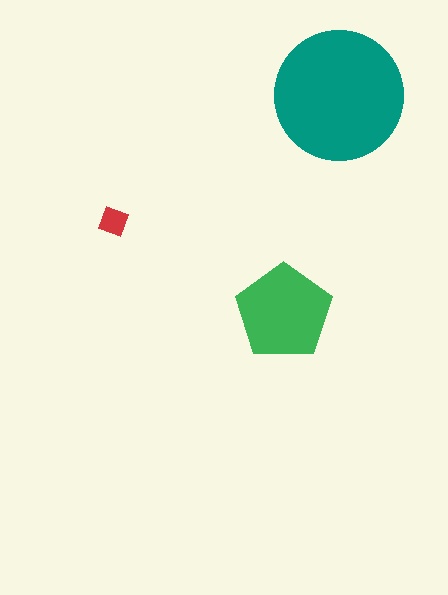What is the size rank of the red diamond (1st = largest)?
3rd.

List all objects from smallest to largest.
The red diamond, the green pentagon, the teal circle.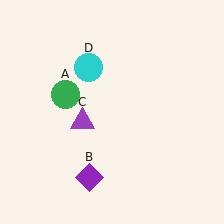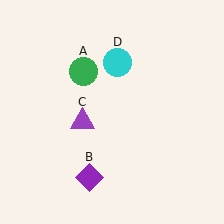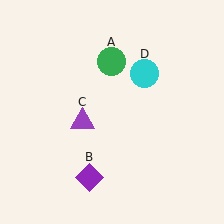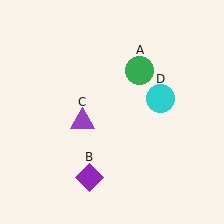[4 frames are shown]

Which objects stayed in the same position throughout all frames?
Purple diamond (object B) and purple triangle (object C) remained stationary.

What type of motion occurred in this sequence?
The green circle (object A), cyan circle (object D) rotated clockwise around the center of the scene.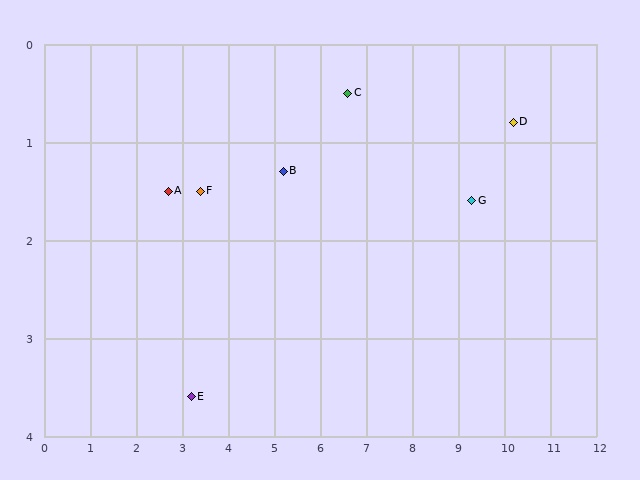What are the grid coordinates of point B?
Point B is at approximately (5.2, 1.3).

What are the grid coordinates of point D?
Point D is at approximately (10.2, 0.8).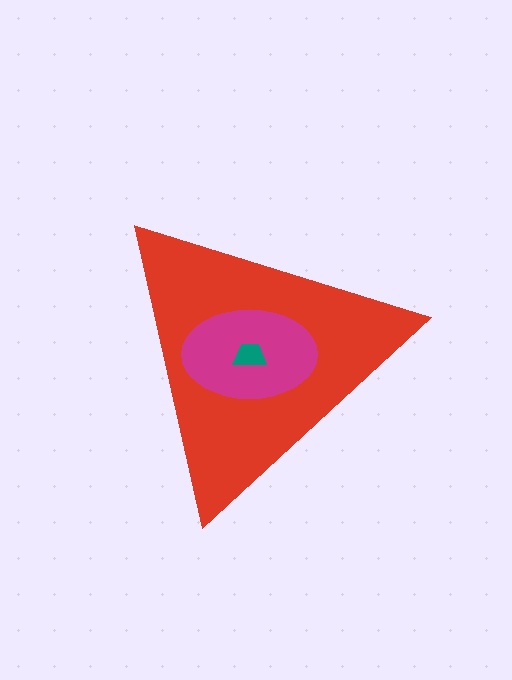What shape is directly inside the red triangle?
The magenta ellipse.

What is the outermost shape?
The red triangle.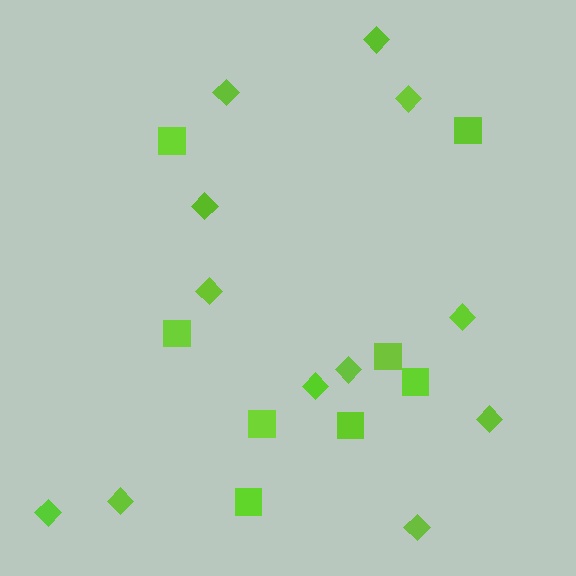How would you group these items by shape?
There are 2 groups: one group of diamonds (12) and one group of squares (8).